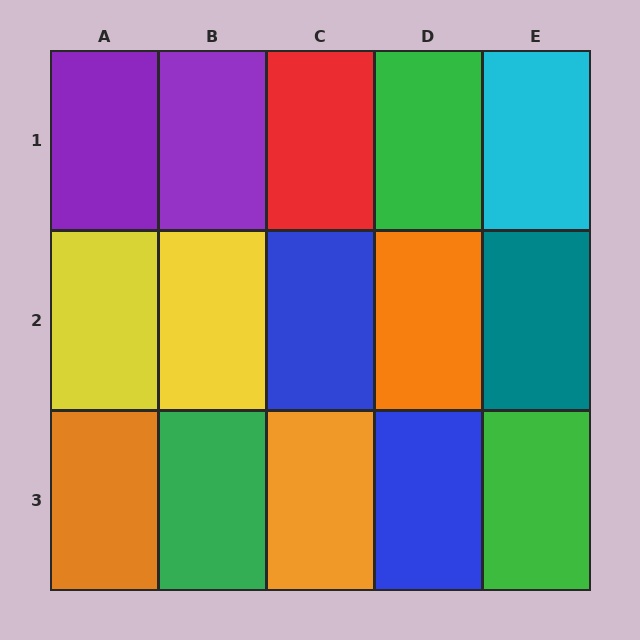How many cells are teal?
1 cell is teal.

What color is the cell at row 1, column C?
Red.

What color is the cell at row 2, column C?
Blue.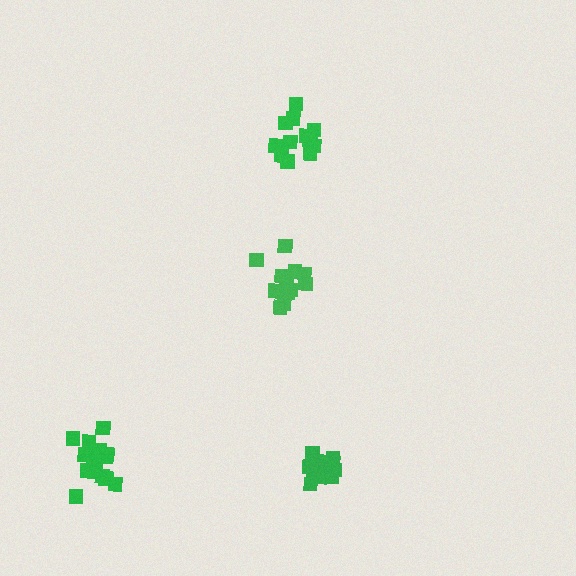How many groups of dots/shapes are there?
There are 4 groups.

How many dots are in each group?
Group 1: 12 dots, Group 2: 11 dots, Group 3: 12 dots, Group 4: 17 dots (52 total).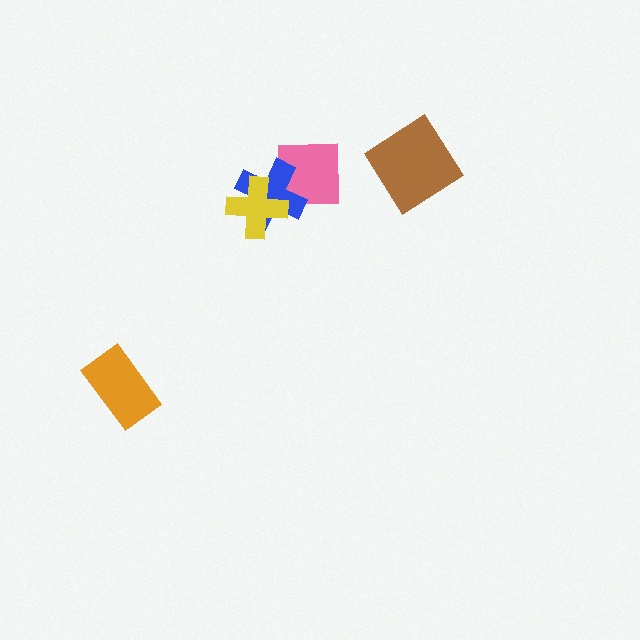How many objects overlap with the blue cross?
2 objects overlap with the blue cross.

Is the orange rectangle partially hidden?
No, no other shape covers it.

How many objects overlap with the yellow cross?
2 objects overlap with the yellow cross.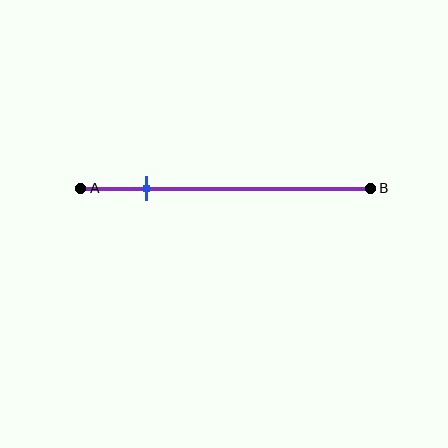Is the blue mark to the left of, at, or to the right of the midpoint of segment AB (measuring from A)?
The blue mark is to the left of the midpoint of segment AB.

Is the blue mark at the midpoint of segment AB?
No, the mark is at about 25% from A, not at the 50% midpoint.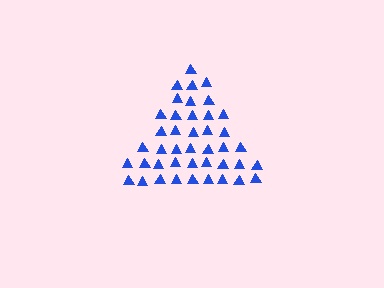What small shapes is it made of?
It is made of small triangles.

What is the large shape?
The large shape is a triangle.